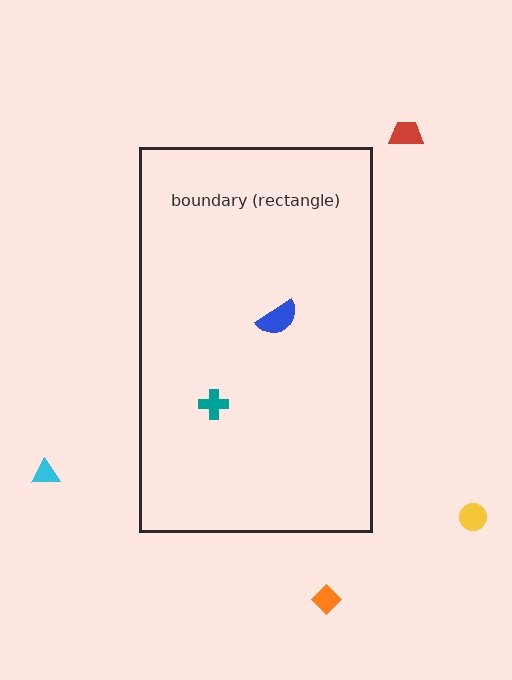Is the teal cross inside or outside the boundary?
Inside.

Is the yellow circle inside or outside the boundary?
Outside.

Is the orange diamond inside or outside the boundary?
Outside.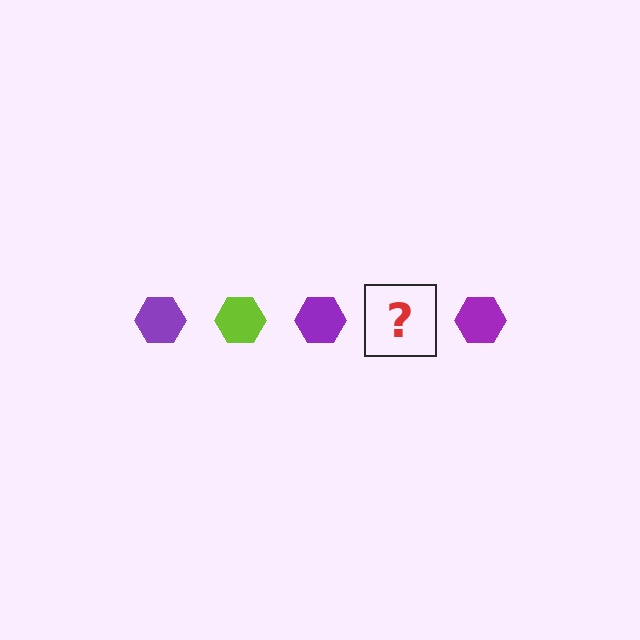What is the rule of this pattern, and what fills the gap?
The rule is that the pattern cycles through purple, lime hexagons. The gap should be filled with a lime hexagon.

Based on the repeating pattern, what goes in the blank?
The blank should be a lime hexagon.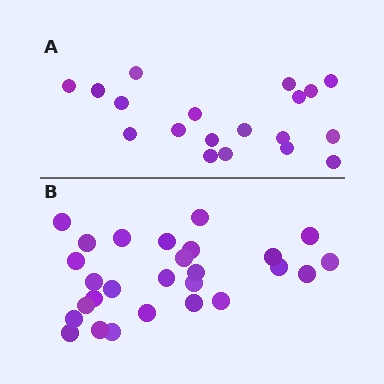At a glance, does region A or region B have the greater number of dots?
Region B (the bottom region) has more dots.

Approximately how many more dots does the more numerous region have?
Region B has roughly 8 or so more dots than region A.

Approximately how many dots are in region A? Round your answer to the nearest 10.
About 20 dots. (The exact count is 19, which rounds to 20.)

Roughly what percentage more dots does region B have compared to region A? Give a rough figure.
About 40% more.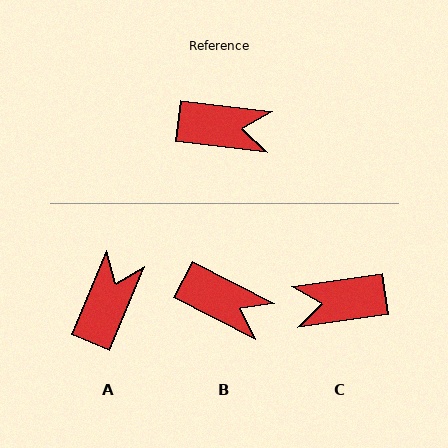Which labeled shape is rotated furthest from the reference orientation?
C, about 165 degrees away.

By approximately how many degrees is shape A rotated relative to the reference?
Approximately 74 degrees counter-clockwise.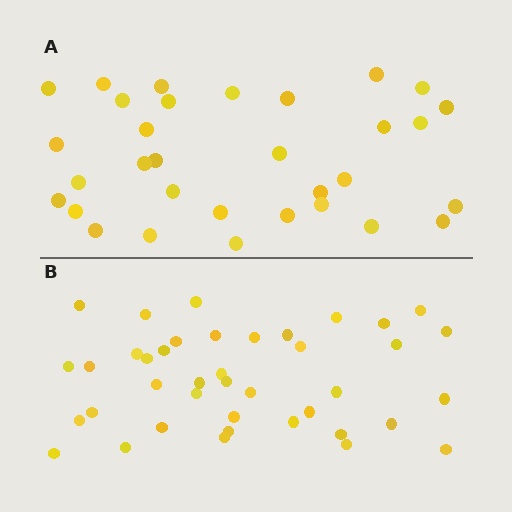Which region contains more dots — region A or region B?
Region B (the bottom region) has more dots.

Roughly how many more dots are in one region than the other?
Region B has roughly 8 or so more dots than region A.